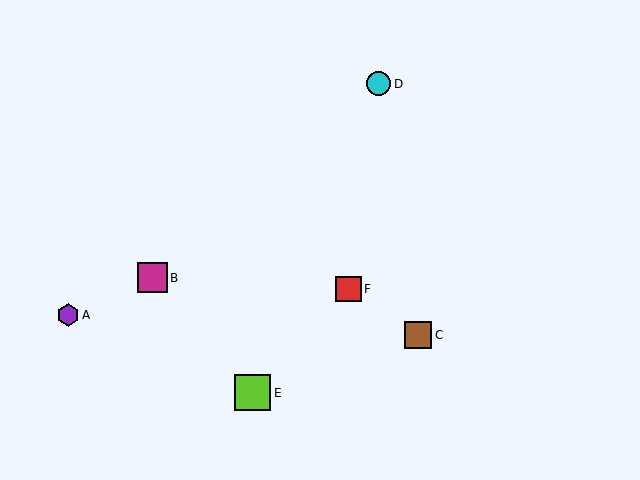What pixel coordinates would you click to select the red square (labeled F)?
Click at (348, 289) to select the red square F.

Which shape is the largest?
The lime square (labeled E) is the largest.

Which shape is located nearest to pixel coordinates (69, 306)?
The purple hexagon (labeled A) at (68, 315) is nearest to that location.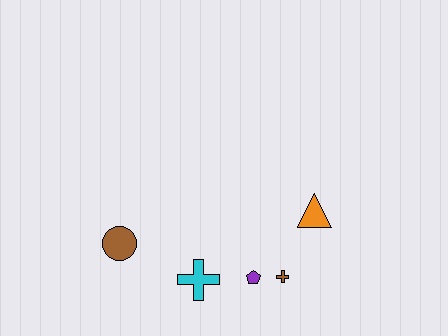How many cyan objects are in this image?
There is 1 cyan object.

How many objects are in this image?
There are 5 objects.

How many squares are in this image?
There are no squares.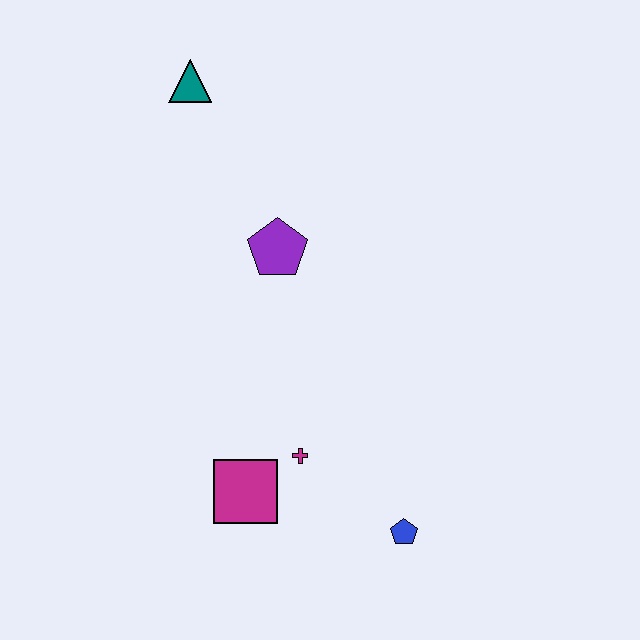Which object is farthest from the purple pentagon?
The blue pentagon is farthest from the purple pentagon.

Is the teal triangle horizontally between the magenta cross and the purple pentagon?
No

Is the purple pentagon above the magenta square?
Yes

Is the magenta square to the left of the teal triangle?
No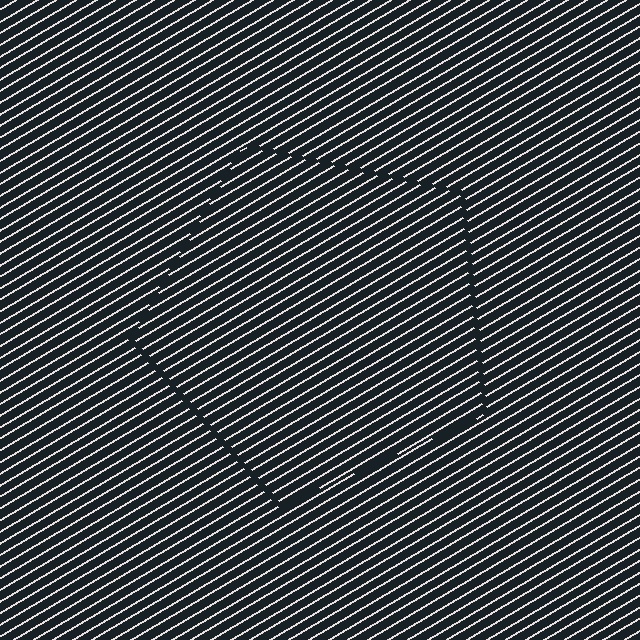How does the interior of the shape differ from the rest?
The interior of the shape contains the same grating, shifted by half a period — the contour is defined by the phase discontinuity where line-ends from the inner and outer gratings abut.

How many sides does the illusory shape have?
5 sides — the line-ends trace a pentagon.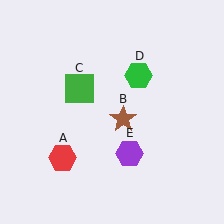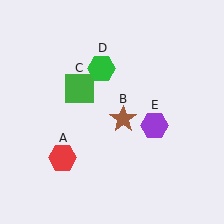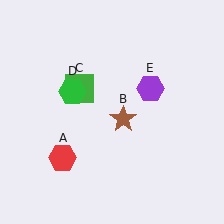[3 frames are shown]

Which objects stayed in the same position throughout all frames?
Red hexagon (object A) and brown star (object B) and green square (object C) remained stationary.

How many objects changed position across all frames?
2 objects changed position: green hexagon (object D), purple hexagon (object E).